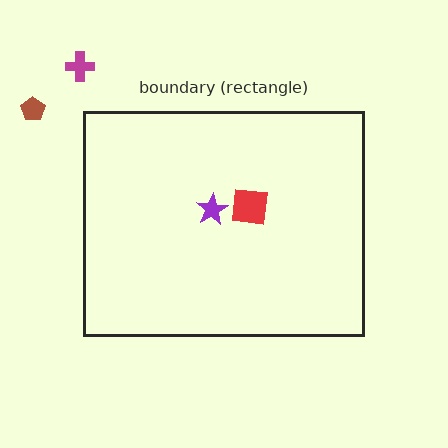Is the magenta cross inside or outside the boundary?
Outside.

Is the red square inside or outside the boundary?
Inside.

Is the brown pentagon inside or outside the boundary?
Outside.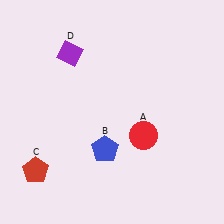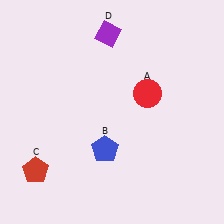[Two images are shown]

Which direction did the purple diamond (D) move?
The purple diamond (D) moved right.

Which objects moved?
The objects that moved are: the red circle (A), the purple diamond (D).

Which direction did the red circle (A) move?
The red circle (A) moved up.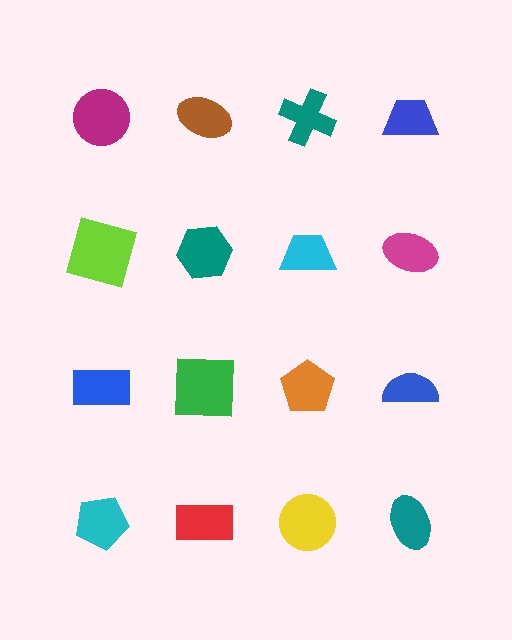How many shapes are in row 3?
4 shapes.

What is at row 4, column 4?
A teal ellipse.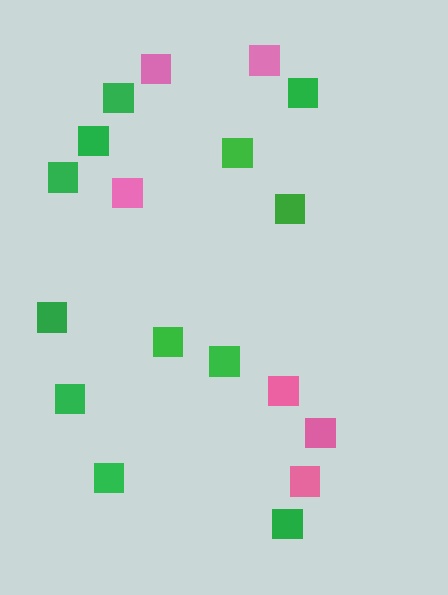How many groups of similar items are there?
There are 2 groups: one group of pink squares (6) and one group of green squares (12).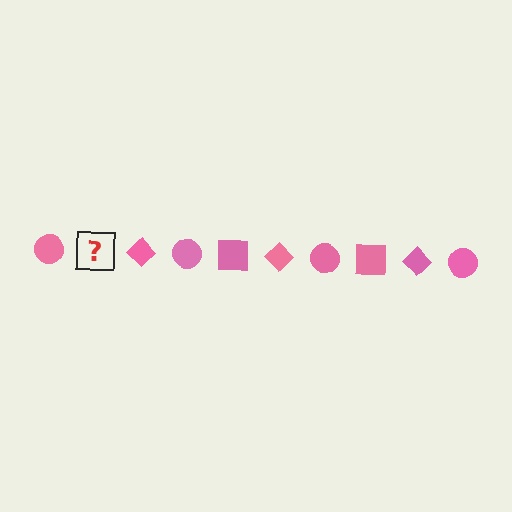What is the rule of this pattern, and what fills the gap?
The rule is that the pattern cycles through circle, square, diamond shapes in pink. The gap should be filled with a pink square.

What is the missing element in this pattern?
The missing element is a pink square.